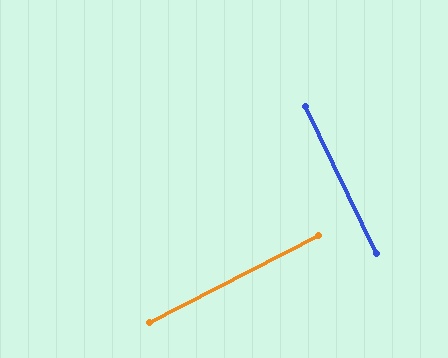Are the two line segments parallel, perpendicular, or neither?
Perpendicular — they meet at approximately 88°.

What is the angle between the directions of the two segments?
Approximately 88 degrees.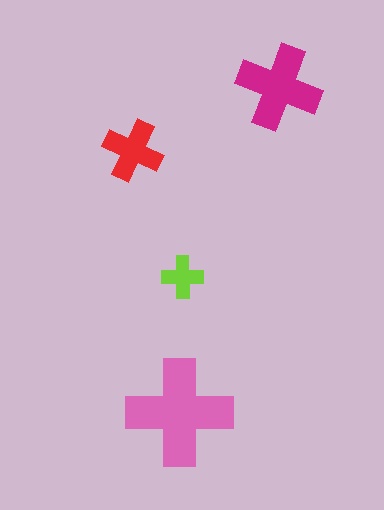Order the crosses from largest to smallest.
the pink one, the magenta one, the red one, the lime one.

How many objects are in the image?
There are 4 objects in the image.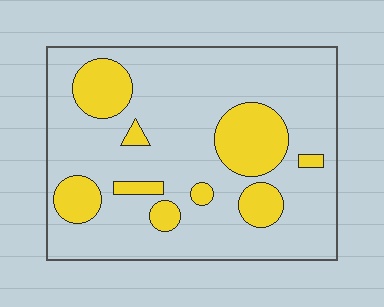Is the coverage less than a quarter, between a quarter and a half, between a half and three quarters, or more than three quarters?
Less than a quarter.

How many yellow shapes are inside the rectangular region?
9.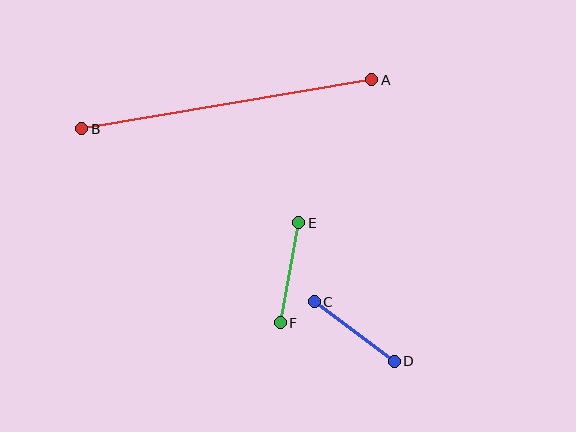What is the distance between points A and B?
The distance is approximately 294 pixels.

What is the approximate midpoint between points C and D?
The midpoint is at approximately (354, 331) pixels.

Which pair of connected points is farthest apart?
Points A and B are farthest apart.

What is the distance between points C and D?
The distance is approximately 100 pixels.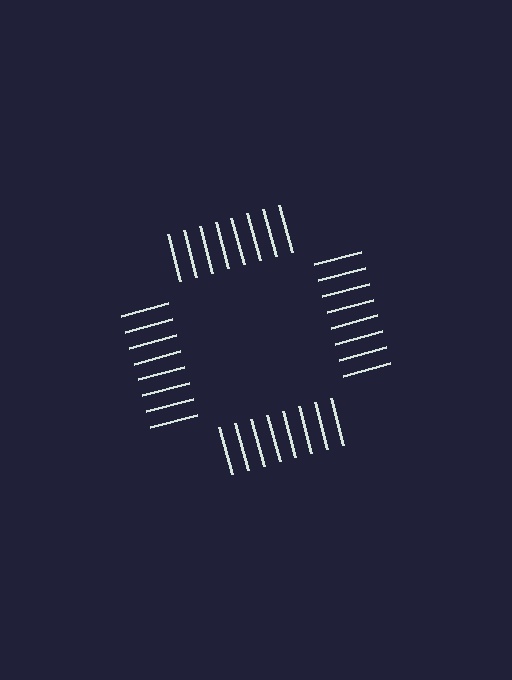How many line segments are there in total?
32 — 8 along each of the 4 edges.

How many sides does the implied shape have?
4 sides — the line-ends trace a square.